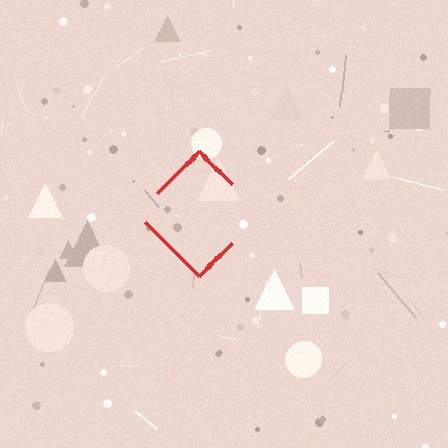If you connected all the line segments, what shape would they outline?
They would outline a diamond.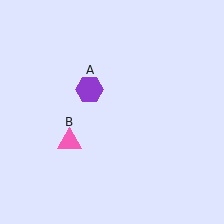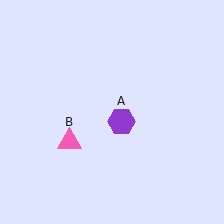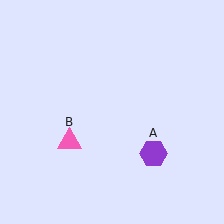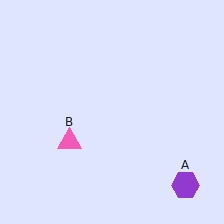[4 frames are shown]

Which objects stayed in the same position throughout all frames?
Pink triangle (object B) remained stationary.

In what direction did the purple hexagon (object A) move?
The purple hexagon (object A) moved down and to the right.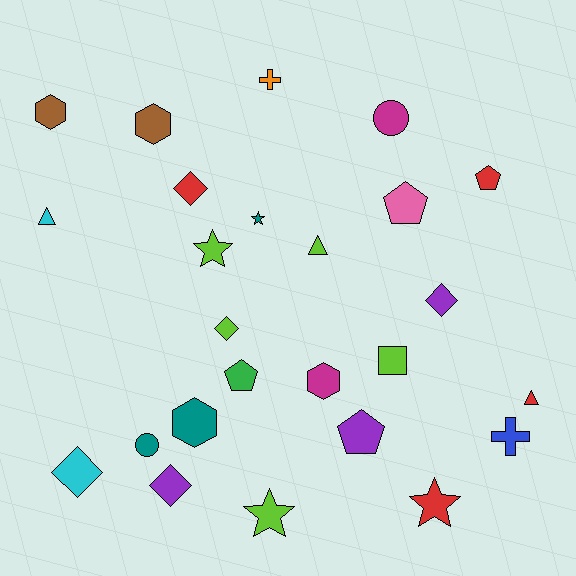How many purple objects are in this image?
There are 3 purple objects.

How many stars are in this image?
There are 4 stars.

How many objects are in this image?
There are 25 objects.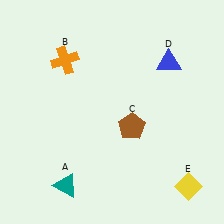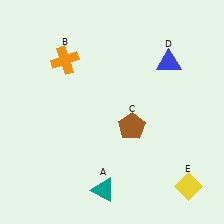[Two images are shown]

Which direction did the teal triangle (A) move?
The teal triangle (A) moved right.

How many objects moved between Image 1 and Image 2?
1 object moved between the two images.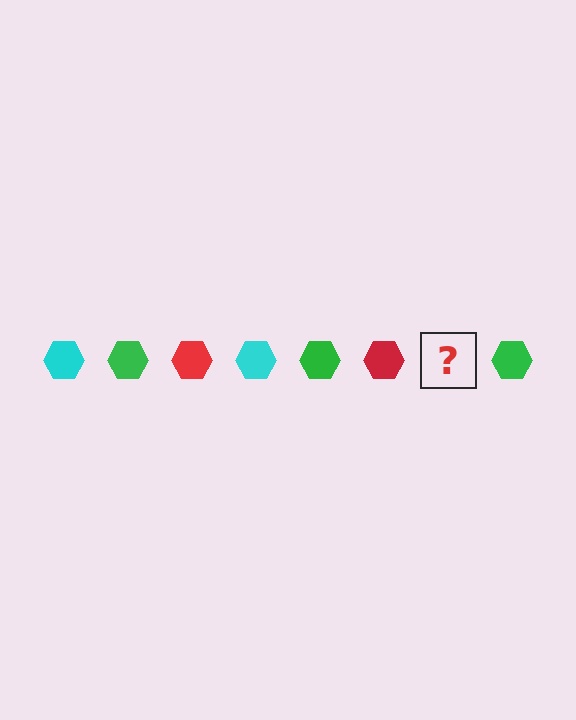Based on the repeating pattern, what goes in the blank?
The blank should be a cyan hexagon.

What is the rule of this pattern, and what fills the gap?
The rule is that the pattern cycles through cyan, green, red hexagons. The gap should be filled with a cyan hexagon.